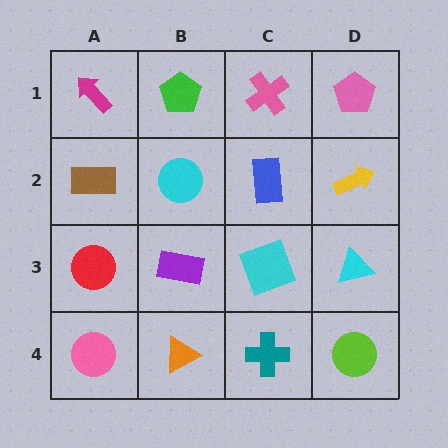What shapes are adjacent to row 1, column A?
A brown rectangle (row 2, column A), a green pentagon (row 1, column B).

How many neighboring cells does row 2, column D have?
3.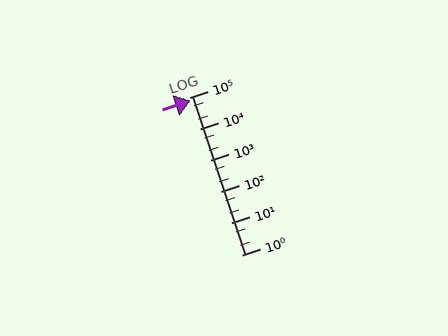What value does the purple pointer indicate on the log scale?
The pointer indicates approximately 76000.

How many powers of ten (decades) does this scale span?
The scale spans 5 decades, from 1 to 100000.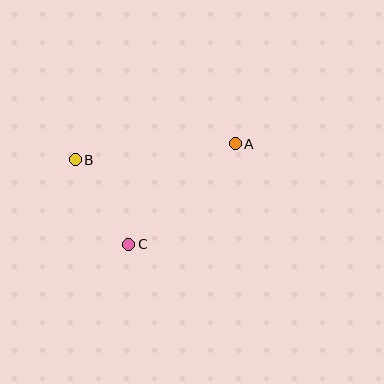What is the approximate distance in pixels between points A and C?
The distance between A and C is approximately 147 pixels.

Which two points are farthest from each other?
Points A and B are farthest from each other.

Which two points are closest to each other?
Points B and C are closest to each other.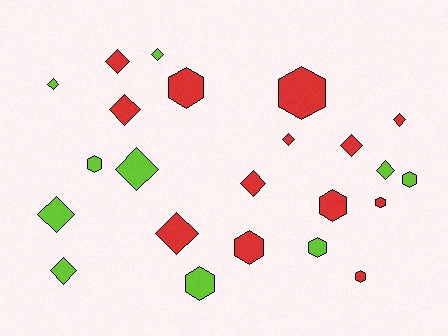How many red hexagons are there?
There are 6 red hexagons.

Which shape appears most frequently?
Diamond, with 13 objects.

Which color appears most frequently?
Red, with 13 objects.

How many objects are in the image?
There are 23 objects.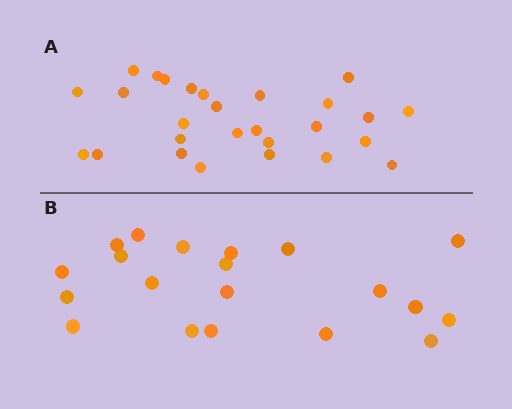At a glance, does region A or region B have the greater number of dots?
Region A (the top region) has more dots.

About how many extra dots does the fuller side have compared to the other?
Region A has roughly 8 or so more dots than region B.